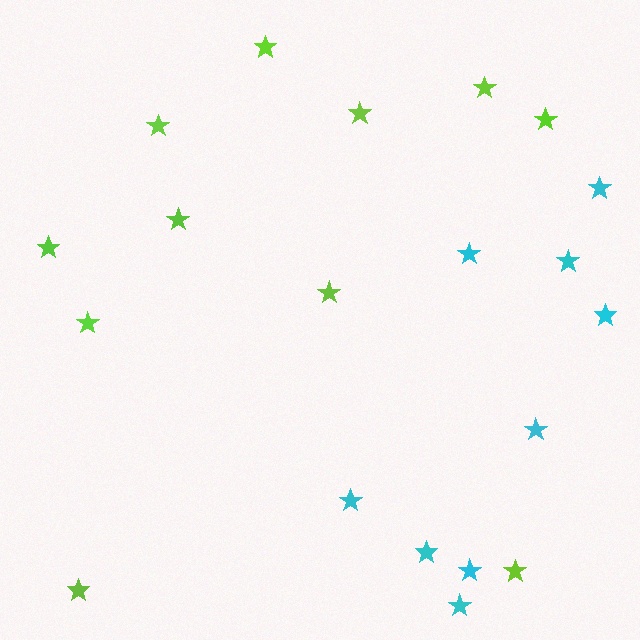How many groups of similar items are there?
There are 2 groups: one group of lime stars (11) and one group of cyan stars (9).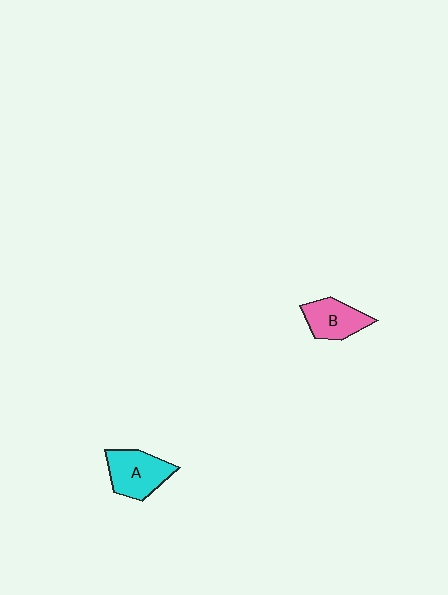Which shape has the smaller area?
Shape B (pink).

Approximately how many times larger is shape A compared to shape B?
Approximately 1.2 times.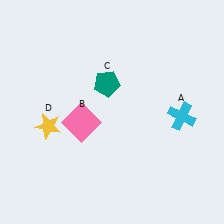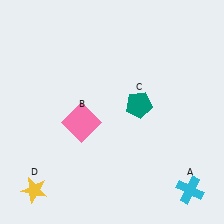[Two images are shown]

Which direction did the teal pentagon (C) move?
The teal pentagon (C) moved right.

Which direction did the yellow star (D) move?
The yellow star (D) moved down.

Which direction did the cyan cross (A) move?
The cyan cross (A) moved down.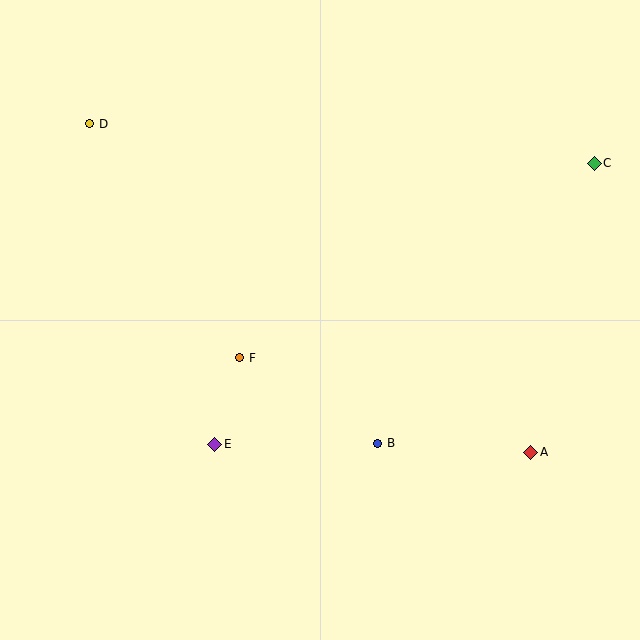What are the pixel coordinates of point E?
Point E is at (214, 444).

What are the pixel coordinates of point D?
Point D is at (90, 124).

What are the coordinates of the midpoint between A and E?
The midpoint between A and E is at (373, 448).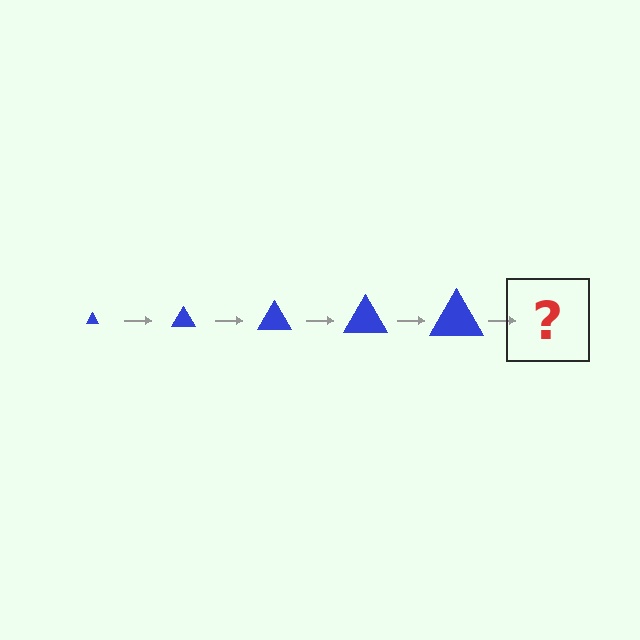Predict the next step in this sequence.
The next step is a blue triangle, larger than the previous one.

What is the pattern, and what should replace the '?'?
The pattern is that the triangle gets progressively larger each step. The '?' should be a blue triangle, larger than the previous one.